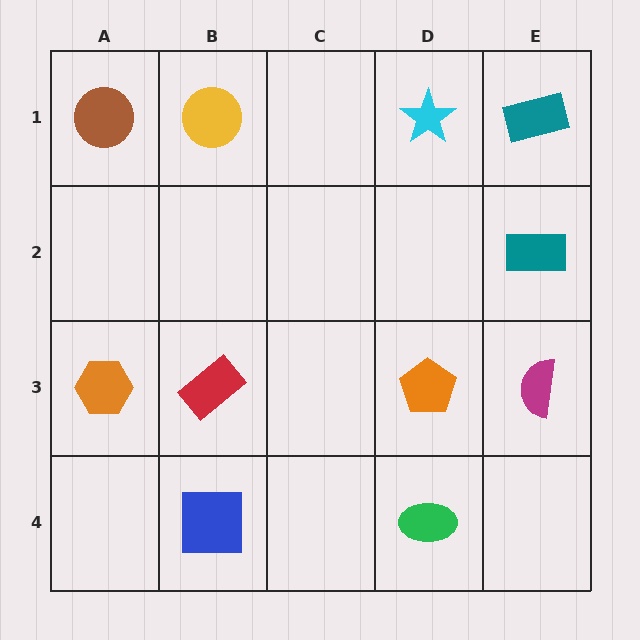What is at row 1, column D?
A cyan star.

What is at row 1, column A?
A brown circle.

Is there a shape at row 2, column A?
No, that cell is empty.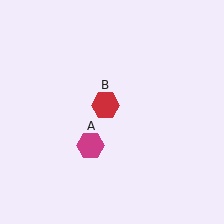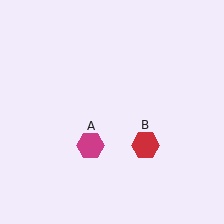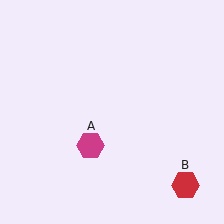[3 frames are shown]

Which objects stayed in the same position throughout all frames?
Magenta hexagon (object A) remained stationary.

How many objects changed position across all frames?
1 object changed position: red hexagon (object B).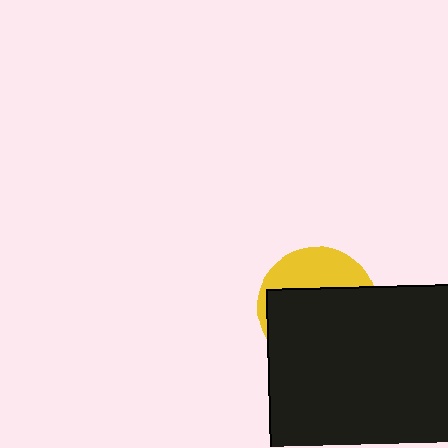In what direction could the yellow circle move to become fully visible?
The yellow circle could move up. That would shift it out from behind the black rectangle entirely.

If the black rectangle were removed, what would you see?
You would see the complete yellow circle.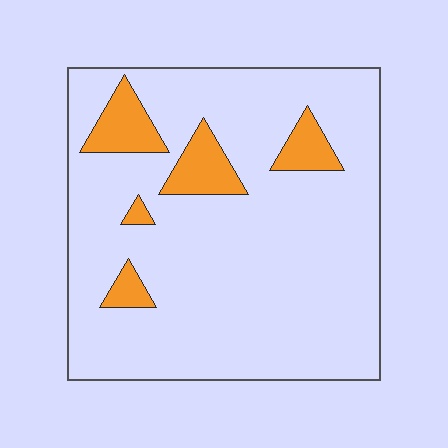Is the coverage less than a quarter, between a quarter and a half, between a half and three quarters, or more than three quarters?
Less than a quarter.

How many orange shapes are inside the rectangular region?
5.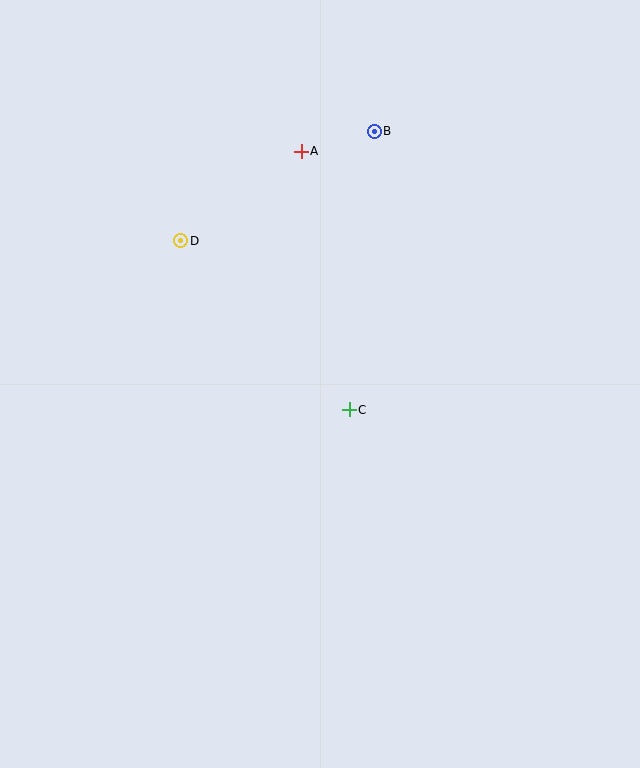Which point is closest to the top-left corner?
Point D is closest to the top-left corner.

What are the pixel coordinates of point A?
Point A is at (301, 151).